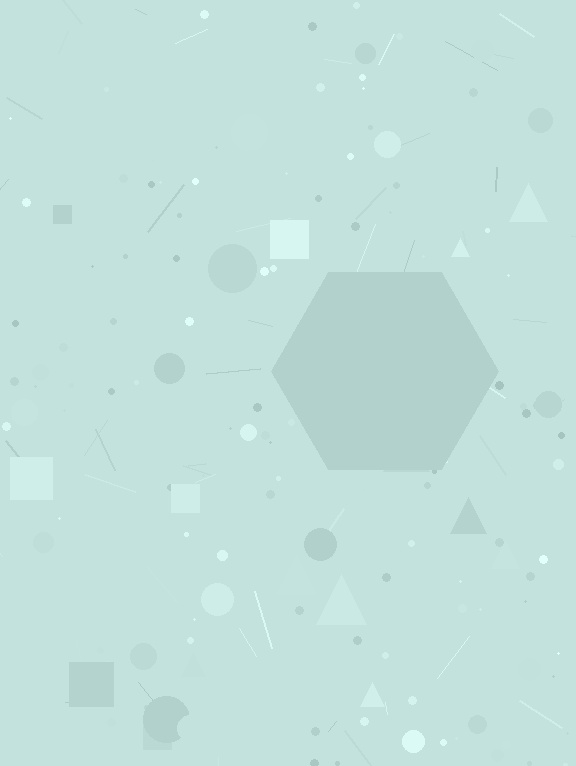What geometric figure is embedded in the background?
A hexagon is embedded in the background.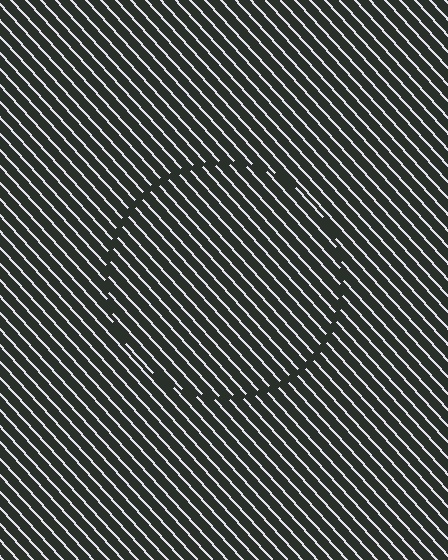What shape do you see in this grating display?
An illusory circle. The interior of the shape contains the same grating, shifted by half a period — the contour is defined by the phase discontinuity where line-ends from the inner and outer gratings abut.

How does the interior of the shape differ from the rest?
The interior of the shape contains the same grating, shifted by half a period — the contour is defined by the phase discontinuity where line-ends from the inner and outer gratings abut.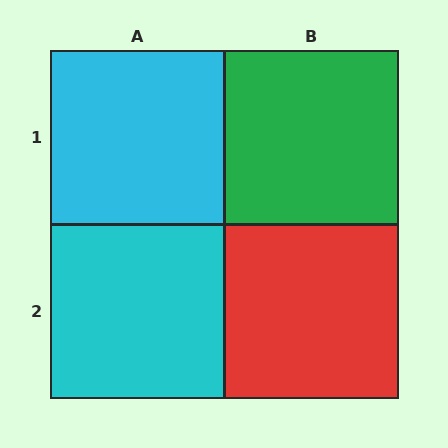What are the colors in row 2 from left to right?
Cyan, red.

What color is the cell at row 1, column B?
Green.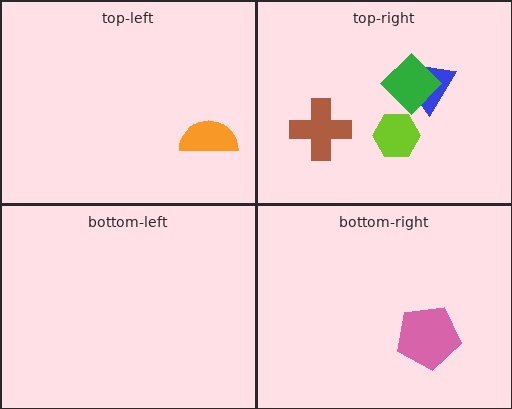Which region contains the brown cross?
The top-right region.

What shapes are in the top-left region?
The orange semicircle.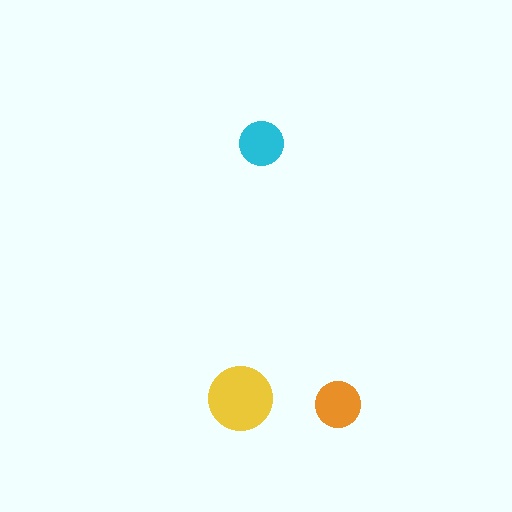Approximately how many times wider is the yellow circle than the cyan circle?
About 1.5 times wider.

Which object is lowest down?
The orange circle is bottommost.